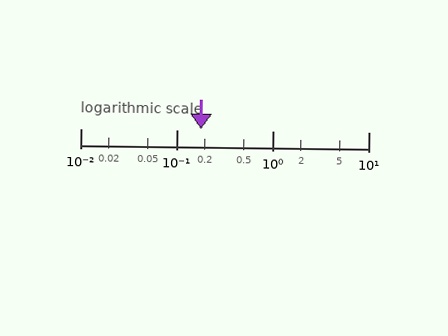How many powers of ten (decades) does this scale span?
The scale spans 3 decades, from 0.01 to 10.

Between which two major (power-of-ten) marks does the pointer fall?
The pointer is between 0.1 and 1.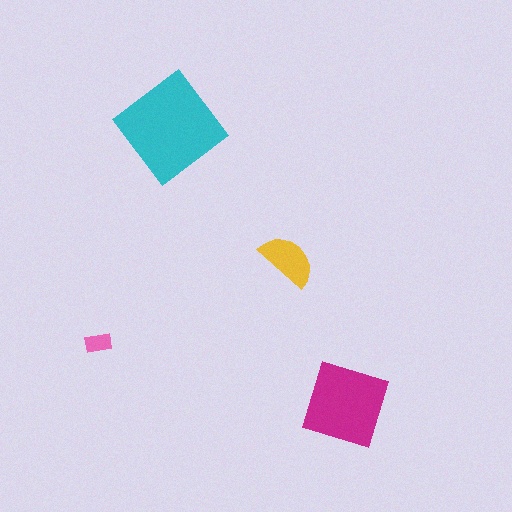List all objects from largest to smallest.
The cyan diamond, the magenta square, the yellow semicircle, the pink rectangle.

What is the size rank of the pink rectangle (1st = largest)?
4th.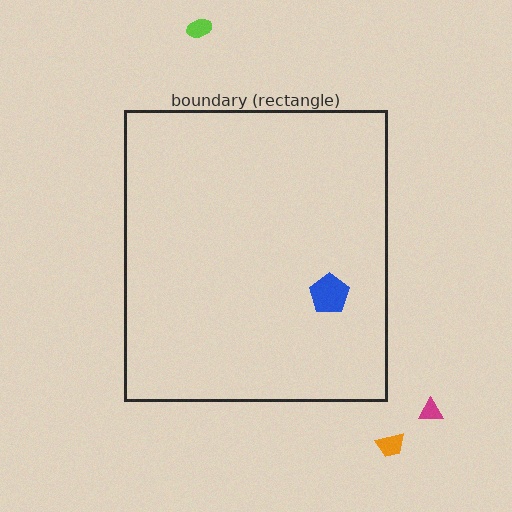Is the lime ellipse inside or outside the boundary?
Outside.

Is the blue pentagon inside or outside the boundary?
Inside.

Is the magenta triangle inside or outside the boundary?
Outside.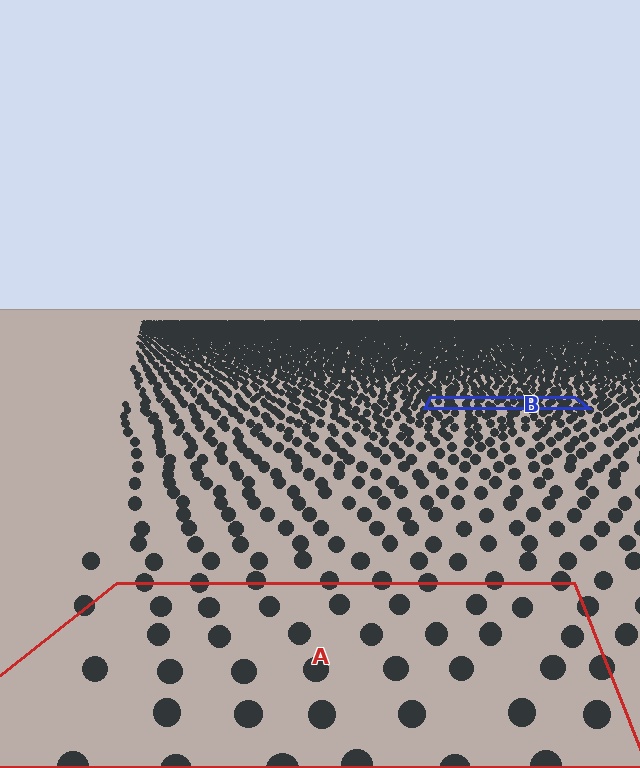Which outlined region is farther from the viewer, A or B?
Region B is farther from the viewer — the texture elements inside it appear smaller and more densely packed.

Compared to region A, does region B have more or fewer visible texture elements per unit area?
Region B has more texture elements per unit area — they are packed more densely because it is farther away.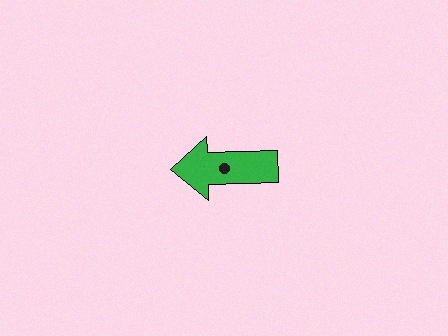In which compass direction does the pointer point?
West.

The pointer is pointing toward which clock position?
Roughly 9 o'clock.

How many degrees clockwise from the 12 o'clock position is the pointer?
Approximately 268 degrees.